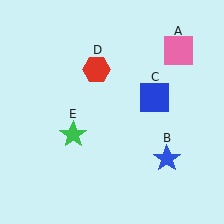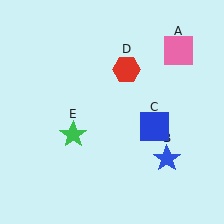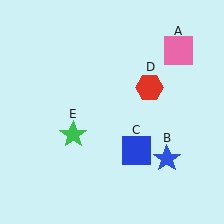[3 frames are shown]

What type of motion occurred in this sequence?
The blue square (object C), red hexagon (object D) rotated clockwise around the center of the scene.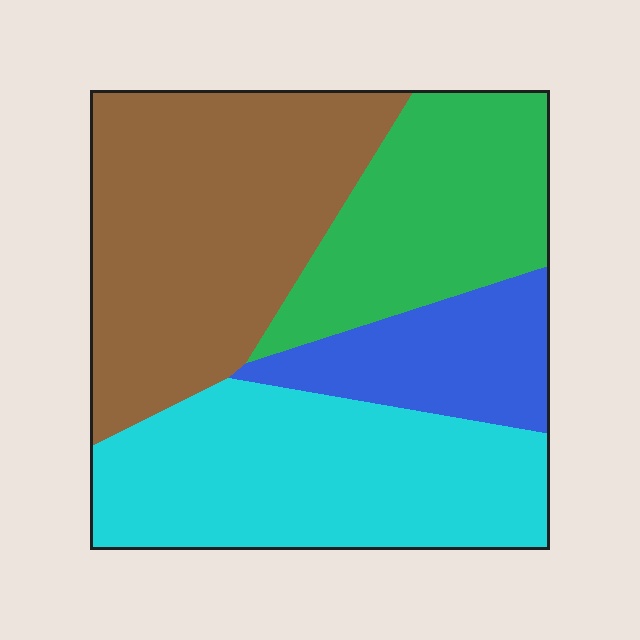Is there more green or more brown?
Brown.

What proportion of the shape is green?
Green covers about 20% of the shape.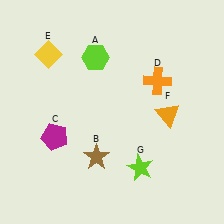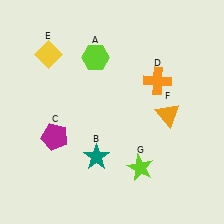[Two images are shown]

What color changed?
The star (B) changed from brown in Image 1 to teal in Image 2.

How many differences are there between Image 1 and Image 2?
There is 1 difference between the two images.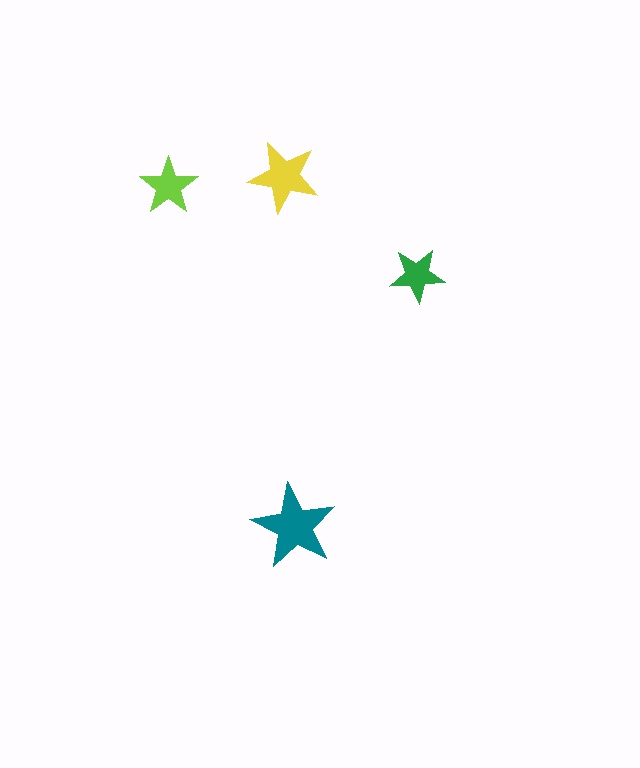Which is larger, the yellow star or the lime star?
The yellow one.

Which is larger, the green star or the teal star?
The teal one.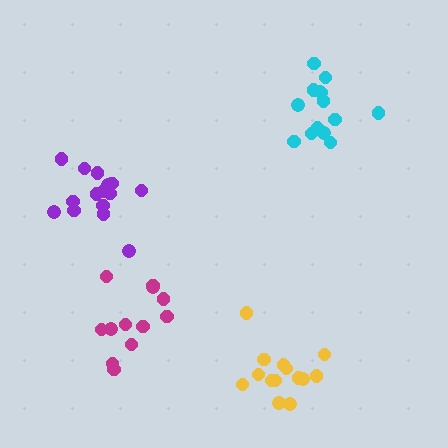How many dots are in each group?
Group 1: 14 dots, Group 2: 14 dots, Group 3: 12 dots, Group 4: 15 dots (55 total).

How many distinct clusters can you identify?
There are 4 distinct clusters.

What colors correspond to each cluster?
The clusters are colored: cyan, yellow, magenta, purple.